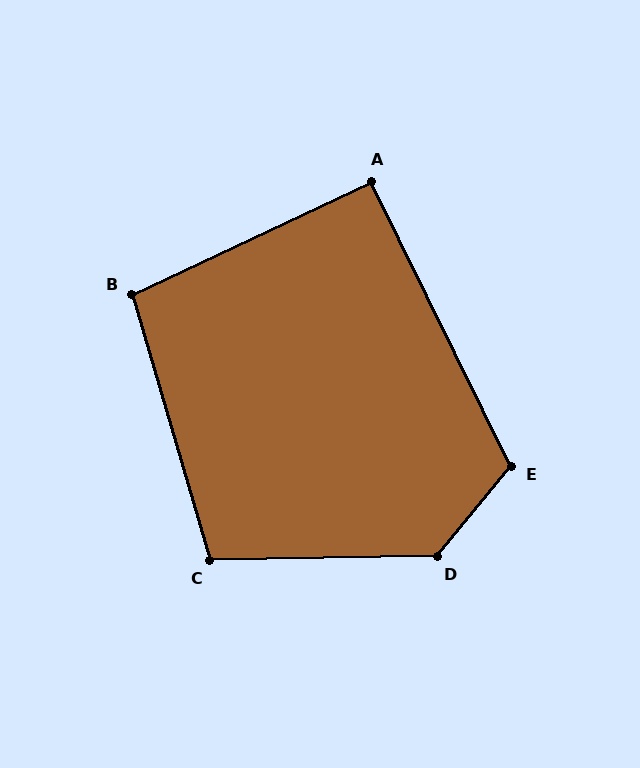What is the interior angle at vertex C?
Approximately 105 degrees (obtuse).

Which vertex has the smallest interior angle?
A, at approximately 91 degrees.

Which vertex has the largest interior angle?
D, at approximately 131 degrees.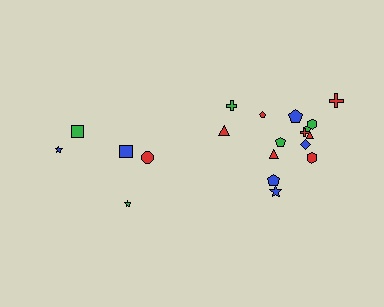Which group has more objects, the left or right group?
The right group.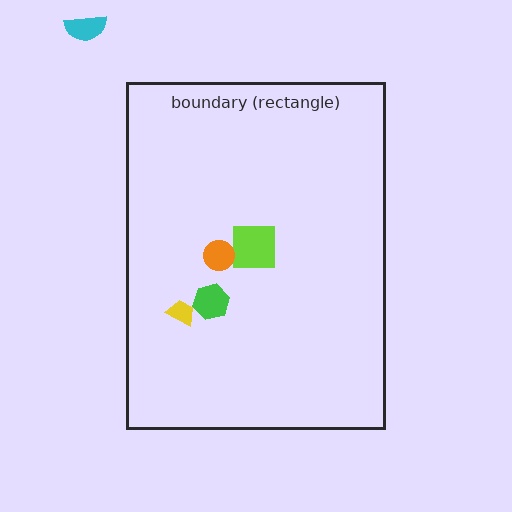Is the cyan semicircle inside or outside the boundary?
Outside.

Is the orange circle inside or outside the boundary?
Inside.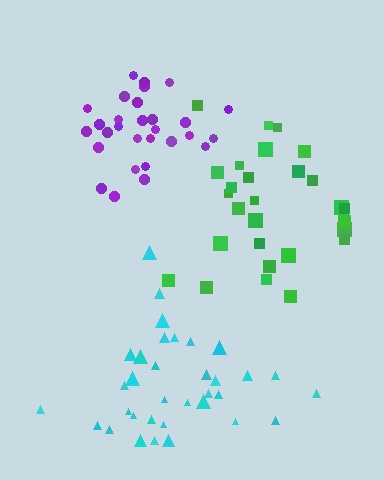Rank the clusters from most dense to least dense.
purple, cyan, green.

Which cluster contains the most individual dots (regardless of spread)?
Cyan (35).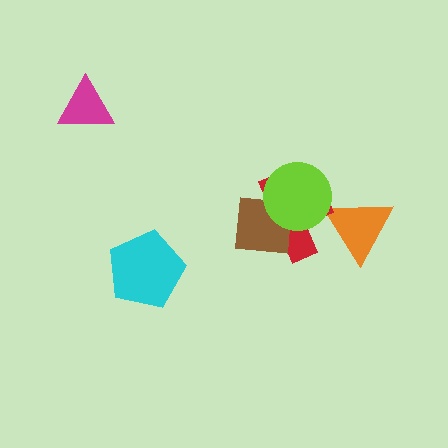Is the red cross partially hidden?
Yes, it is partially covered by another shape.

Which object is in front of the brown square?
The lime circle is in front of the brown square.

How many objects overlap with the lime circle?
2 objects overlap with the lime circle.